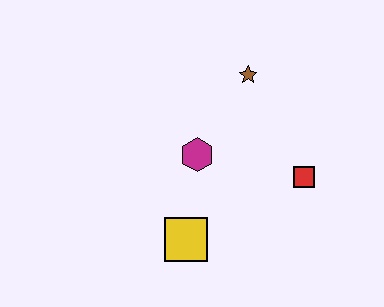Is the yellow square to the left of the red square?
Yes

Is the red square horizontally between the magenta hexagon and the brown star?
No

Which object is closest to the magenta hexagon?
The yellow square is closest to the magenta hexagon.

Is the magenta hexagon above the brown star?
No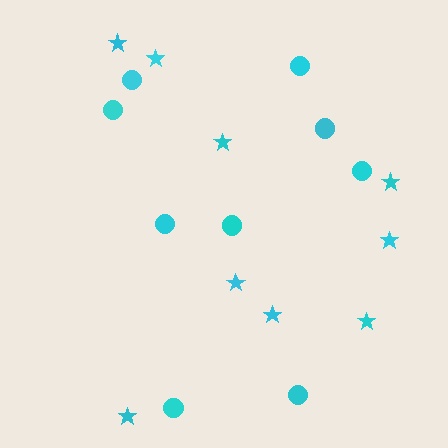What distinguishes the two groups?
There are 2 groups: one group of stars (9) and one group of circles (9).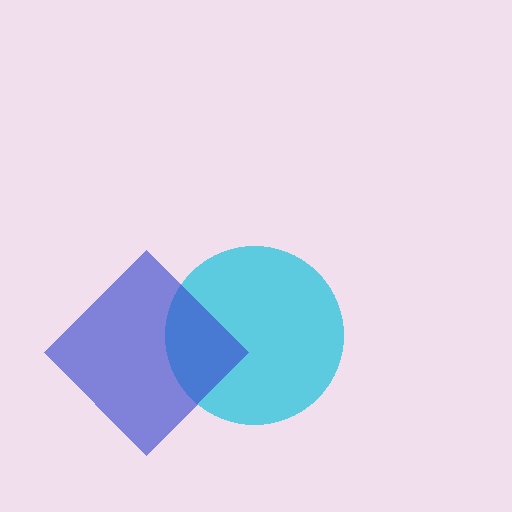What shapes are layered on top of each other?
The layered shapes are: a cyan circle, a blue diamond.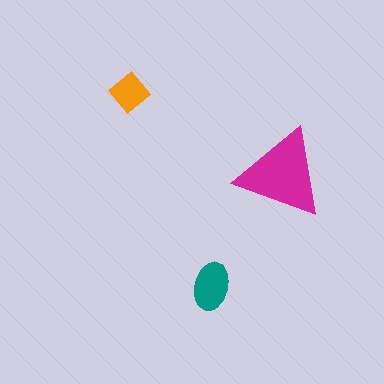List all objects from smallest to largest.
The orange diamond, the teal ellipse, the magenta triangle.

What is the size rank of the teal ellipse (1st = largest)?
2nd.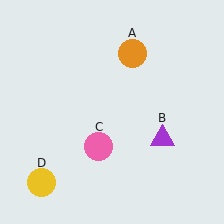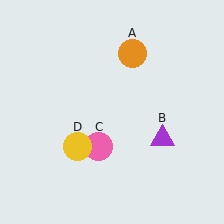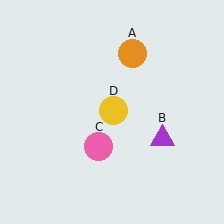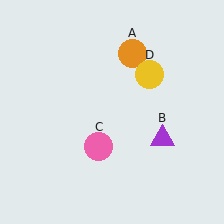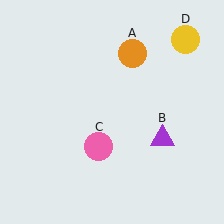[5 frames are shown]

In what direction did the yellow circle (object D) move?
The yellow circle (object D) moved up and to the right.